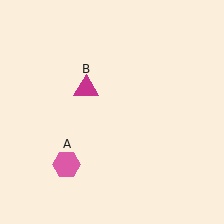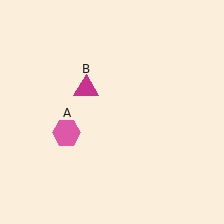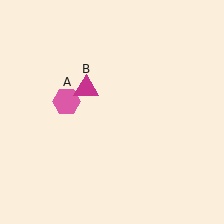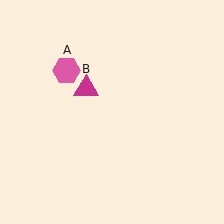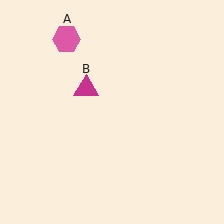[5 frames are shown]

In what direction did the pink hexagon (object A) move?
The pink hexagon (object A) moved up.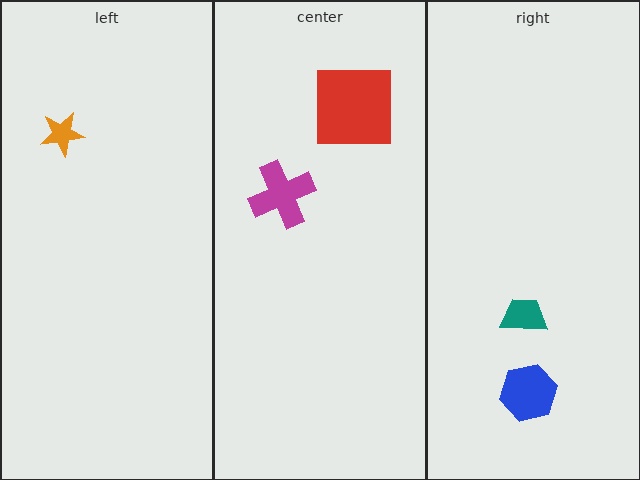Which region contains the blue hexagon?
The right region.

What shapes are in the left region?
The orange star.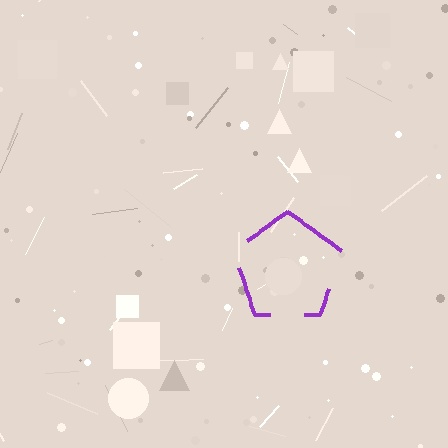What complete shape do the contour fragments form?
The contour fragments form a pentagon.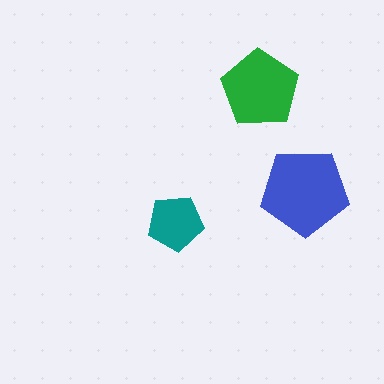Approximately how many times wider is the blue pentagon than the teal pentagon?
About 1.5 times wider.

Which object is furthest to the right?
The blue pentagon is rightmost.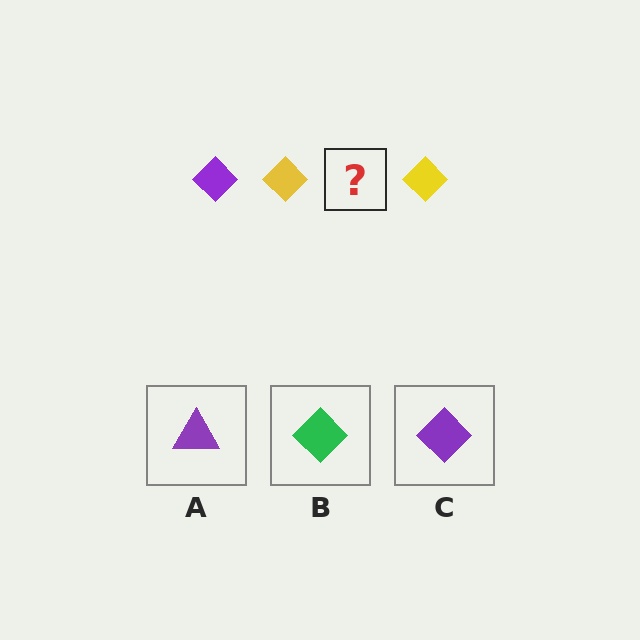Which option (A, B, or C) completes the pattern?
C.